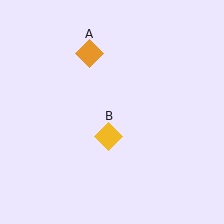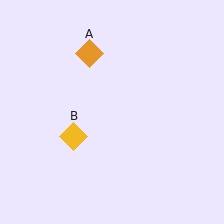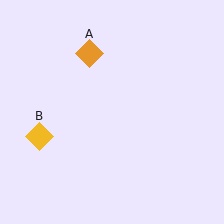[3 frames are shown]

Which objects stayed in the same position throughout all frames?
Orange diamond (object A) remained stationary.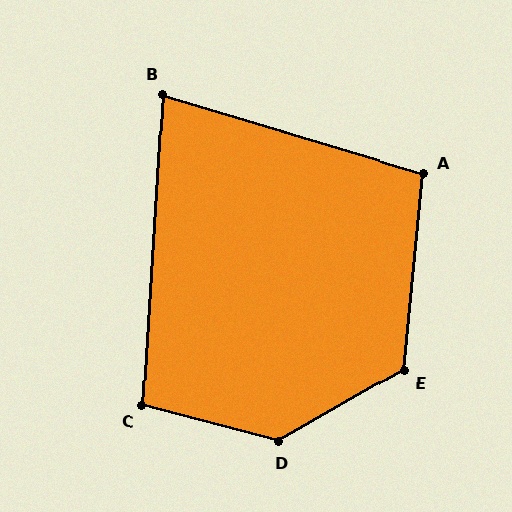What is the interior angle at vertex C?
Approximately 102 degrees (obtuse).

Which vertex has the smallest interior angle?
B, at approximately 77 degrees.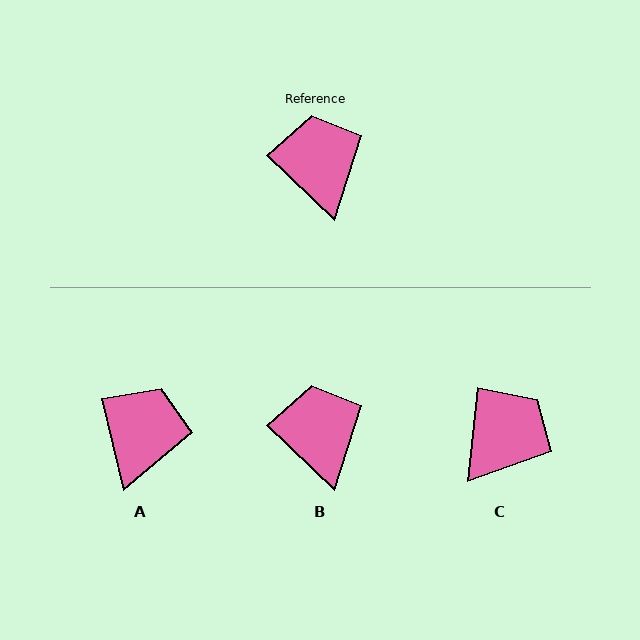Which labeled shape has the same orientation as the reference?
B.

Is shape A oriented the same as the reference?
No, it is off by about 33 degrees.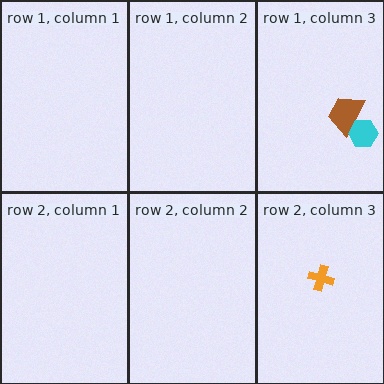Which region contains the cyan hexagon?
The row 1, column 3 region.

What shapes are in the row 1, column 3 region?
The brown trapezoid, the cyan hexagon.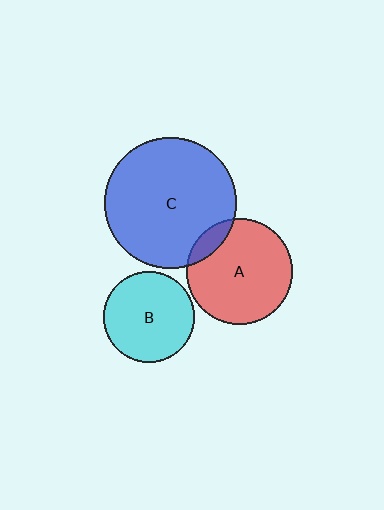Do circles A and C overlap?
Yes.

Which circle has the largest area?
Circle C (blue).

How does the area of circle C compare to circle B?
Approximately 2.1 times.